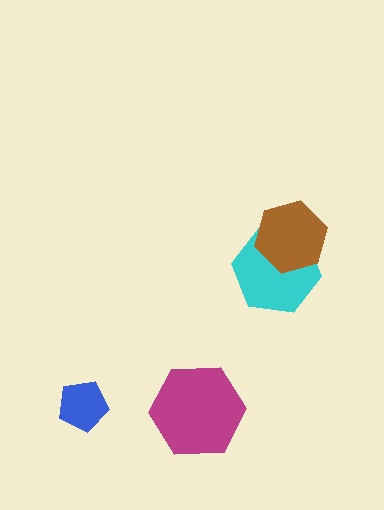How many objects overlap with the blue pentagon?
0 objects overlap with the blue pentagon.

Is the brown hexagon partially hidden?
No, no other shape covers it.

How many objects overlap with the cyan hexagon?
1 object overlaps with the cyan hexagon.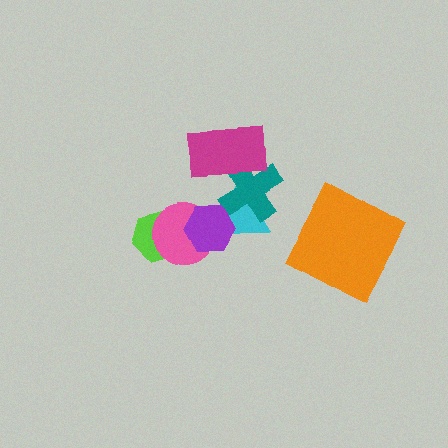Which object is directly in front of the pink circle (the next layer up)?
The cyan triangle is directly in front of the pink circle.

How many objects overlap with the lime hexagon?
1 object overlaps with the lime hexagon.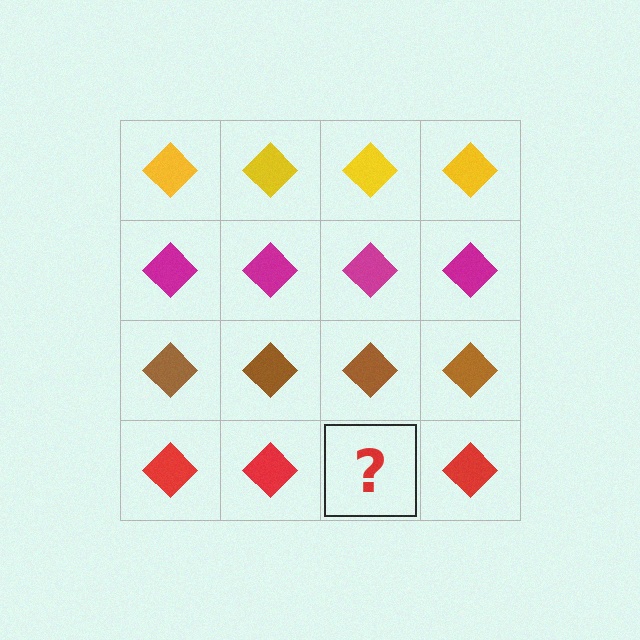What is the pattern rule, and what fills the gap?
The rule is that each row has a consistent color. The gap should be filled with a red diamond.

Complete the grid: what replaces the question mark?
The question mark should be replaced with a red diamond.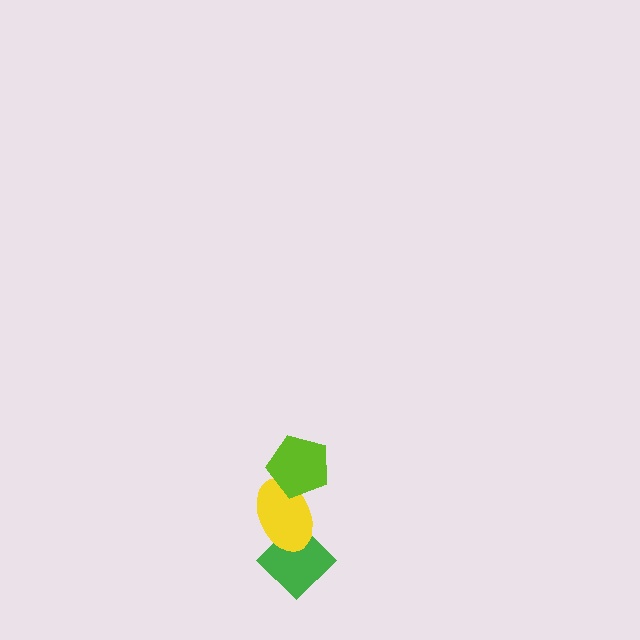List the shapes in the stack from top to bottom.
From top to bottom: the lime pentagon, the yellow ellipse, the green diamond.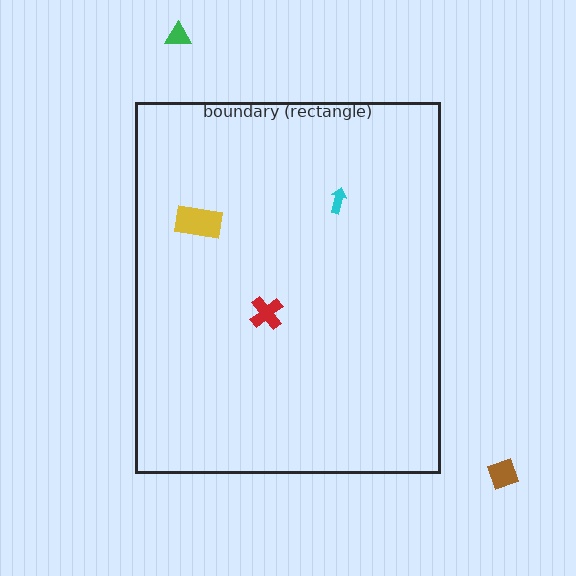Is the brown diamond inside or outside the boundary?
Outside.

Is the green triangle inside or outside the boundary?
Outside.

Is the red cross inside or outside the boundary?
Inside.